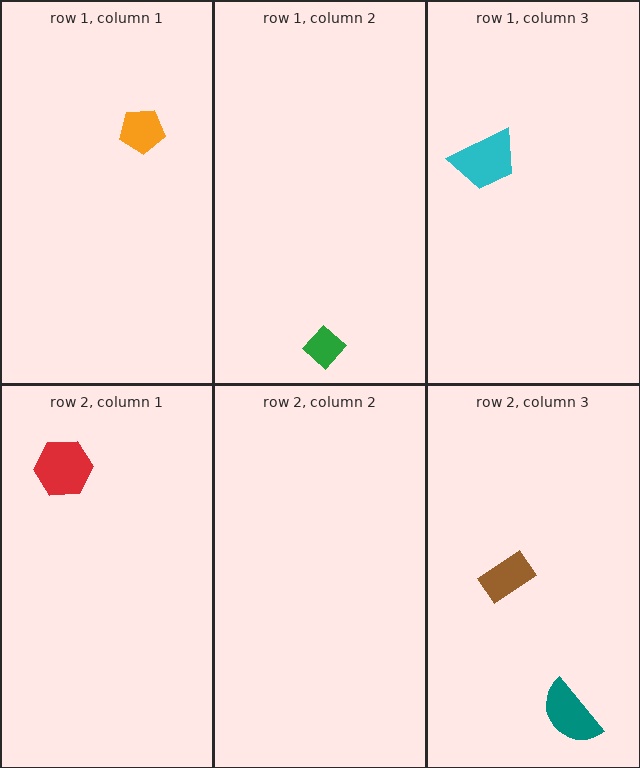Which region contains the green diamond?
The row 1, column 2 region.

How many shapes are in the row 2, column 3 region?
2.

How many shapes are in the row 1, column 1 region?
1.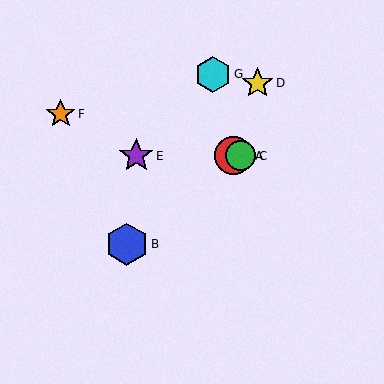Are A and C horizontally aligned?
Yes, both are at y≈156.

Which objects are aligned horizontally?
Objects A, C, E are aligned horizontally.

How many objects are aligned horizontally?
3 objects (A, C, E) are aligned horizontally.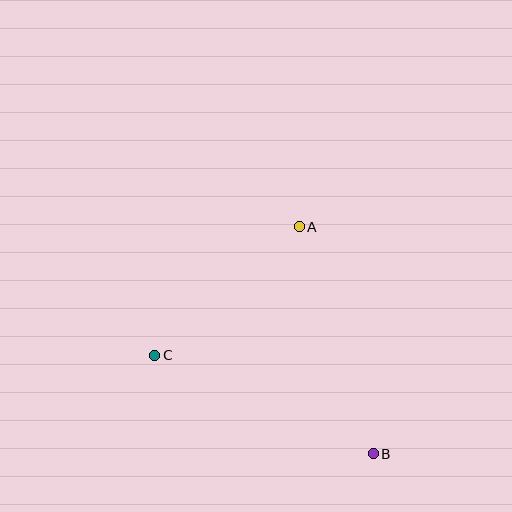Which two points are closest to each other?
Points A and C are closest to each other.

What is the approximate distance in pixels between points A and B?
The distance between A and B is approximately 239 pixels.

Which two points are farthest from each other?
Points B and C are farthest from each other.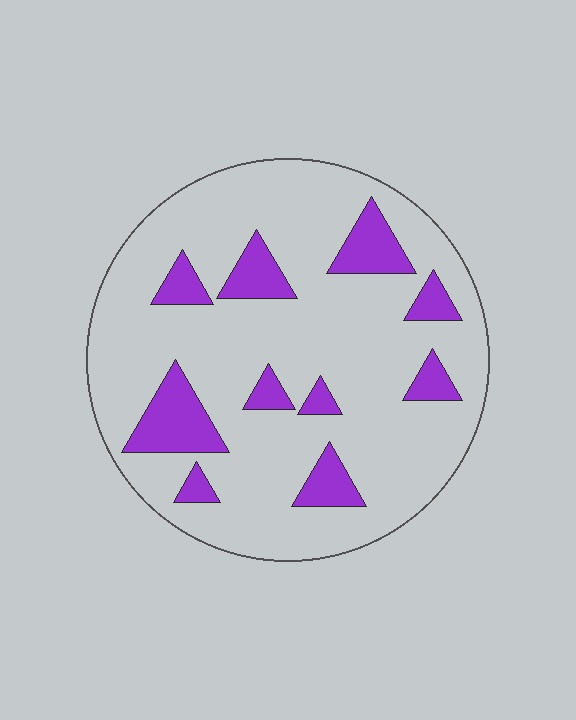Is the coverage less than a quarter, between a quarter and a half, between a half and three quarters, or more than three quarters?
Less than a quarter.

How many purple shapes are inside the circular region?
10.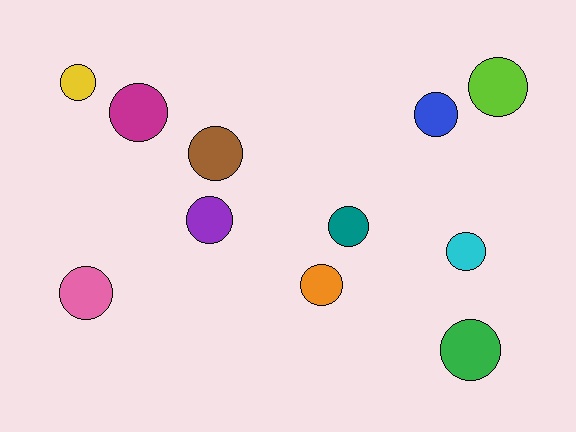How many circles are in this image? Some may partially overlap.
There are 11 circles.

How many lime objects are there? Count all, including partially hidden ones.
There is 1 lime object.